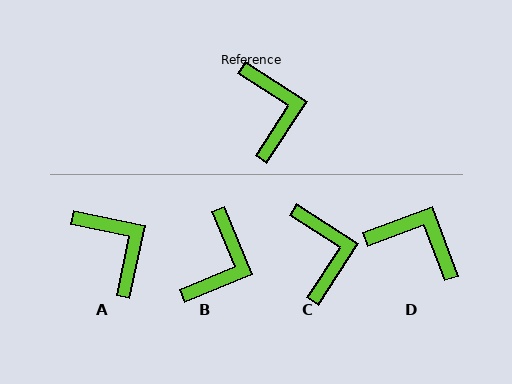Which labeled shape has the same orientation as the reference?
C.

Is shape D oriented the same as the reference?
No, it is off by about 54 degrees.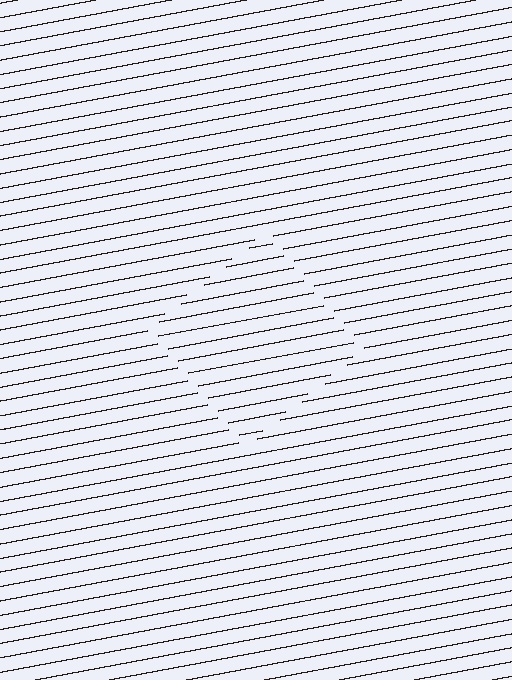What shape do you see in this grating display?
An illusory square. The interior of the shape contains the same grating, shifted by half a period — the contour is defined by the phase discontinuity where line-ends from the inner and outer gratings abut.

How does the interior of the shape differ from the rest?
The interior of the shape contains the same grating, shifted by half a period — the contour is defined by the phase discontinuity where line-ends from the inner and outer gratings abut.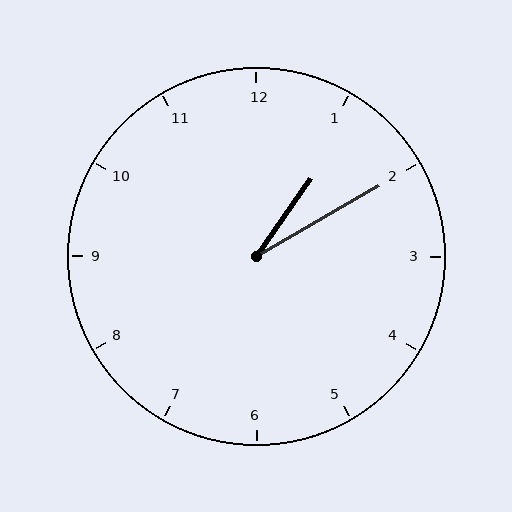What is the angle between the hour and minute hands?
Approximately 25 degrees.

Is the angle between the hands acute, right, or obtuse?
It is acute.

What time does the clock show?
1:10.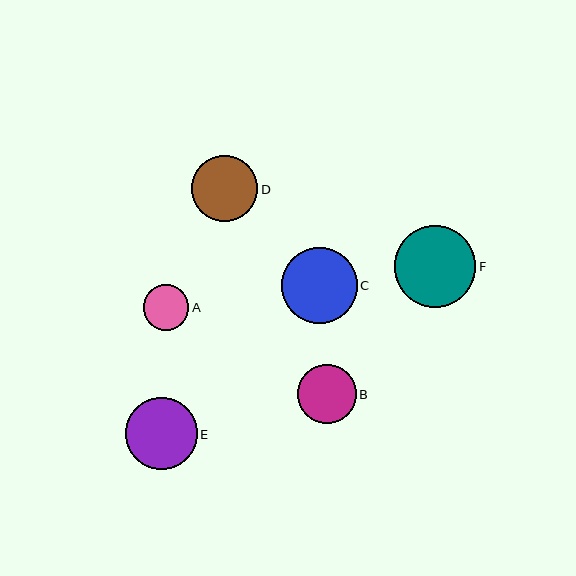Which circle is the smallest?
Circle A is the smallest with a size of approximately 46 pixels.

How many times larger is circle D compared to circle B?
Circle D is approximately 1.1 times the size of circle B.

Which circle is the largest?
Circle F is the largest with a size of approximately 82 pixels.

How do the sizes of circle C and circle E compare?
Circle C and circle E are approximately the same size.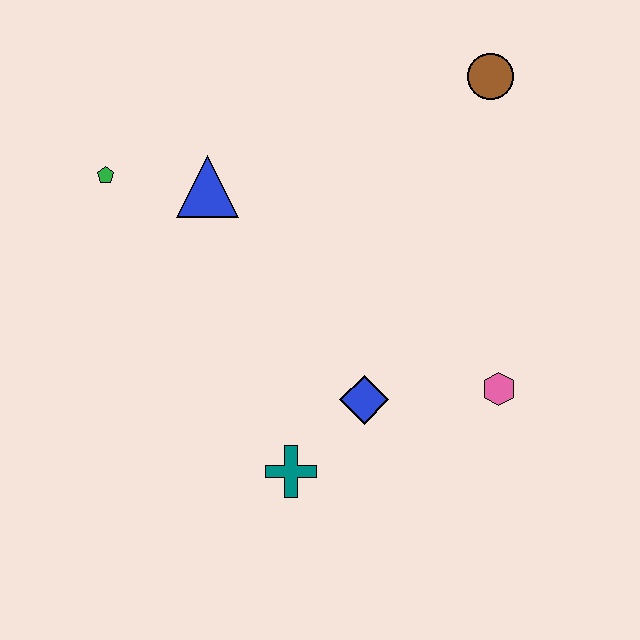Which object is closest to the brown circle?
The blue triangle is closest to the brown circle.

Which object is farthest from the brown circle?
The teal cross is farthest from the brown circle.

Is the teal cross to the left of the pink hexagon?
Yes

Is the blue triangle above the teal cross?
Yes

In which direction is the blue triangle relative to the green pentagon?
The blue triangle is to the right of the green pentagon.